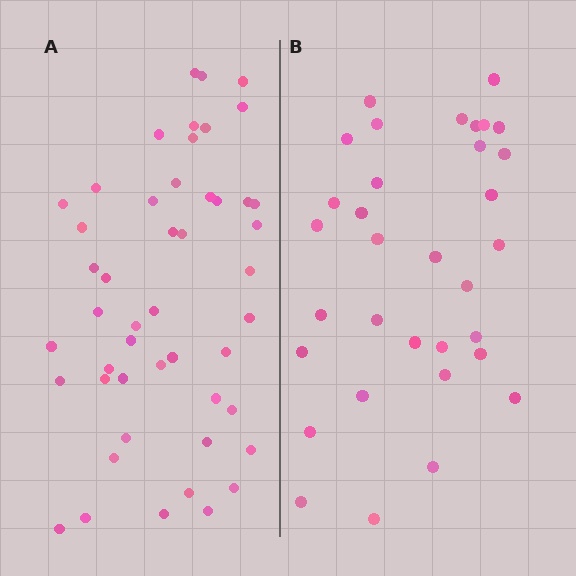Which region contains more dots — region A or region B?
Region A (the left region) has more dots.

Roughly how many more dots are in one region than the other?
Region A has approximately 15 more dots than region B.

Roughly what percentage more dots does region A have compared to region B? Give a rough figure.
About 45% more.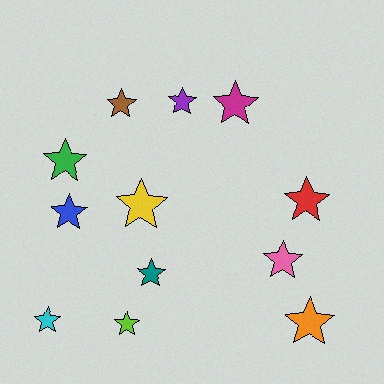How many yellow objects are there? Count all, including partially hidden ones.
There is 1 yellow object.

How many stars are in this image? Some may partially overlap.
There are 12 stars.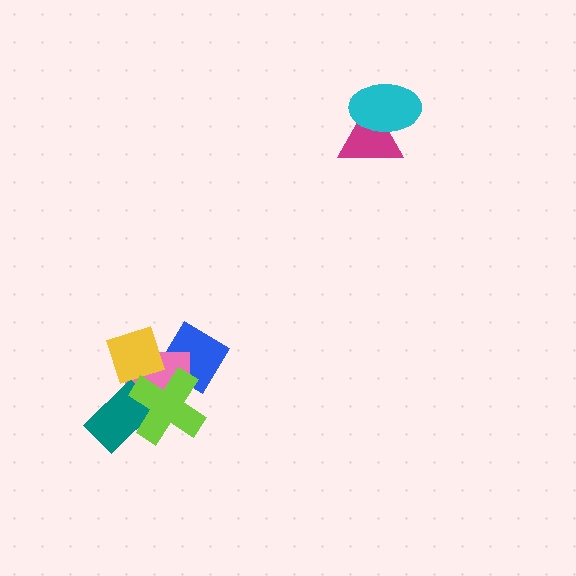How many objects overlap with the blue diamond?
2 objects overlap with the blue diamond.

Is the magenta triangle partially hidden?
Yes, it is partially covered by another shape.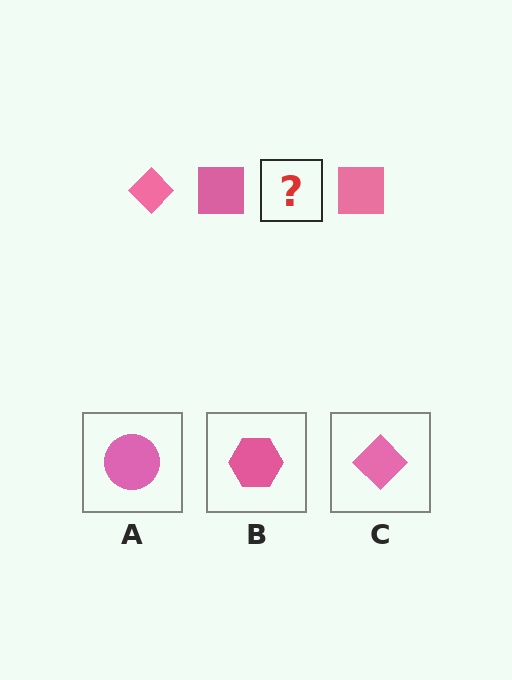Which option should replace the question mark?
Option C.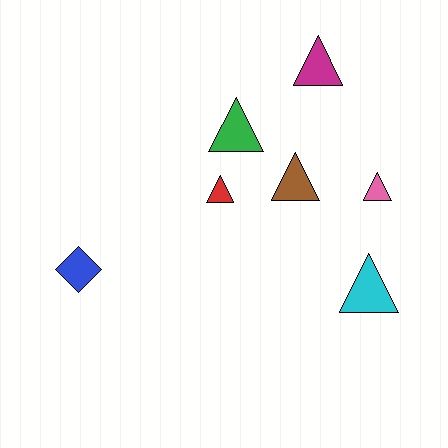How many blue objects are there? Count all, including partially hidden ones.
There is 1 blue object.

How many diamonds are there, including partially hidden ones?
There is 1 diamond.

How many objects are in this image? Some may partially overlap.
There are 7 objects.